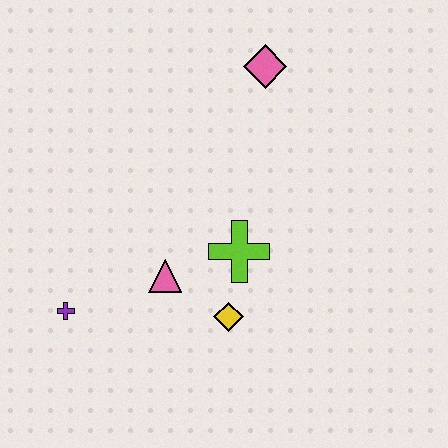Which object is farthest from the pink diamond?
The purple cross is farthest from the pink diamond.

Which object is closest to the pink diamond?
The lime cross is closest to the pink diamond.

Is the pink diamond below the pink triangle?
No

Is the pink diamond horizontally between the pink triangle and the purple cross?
No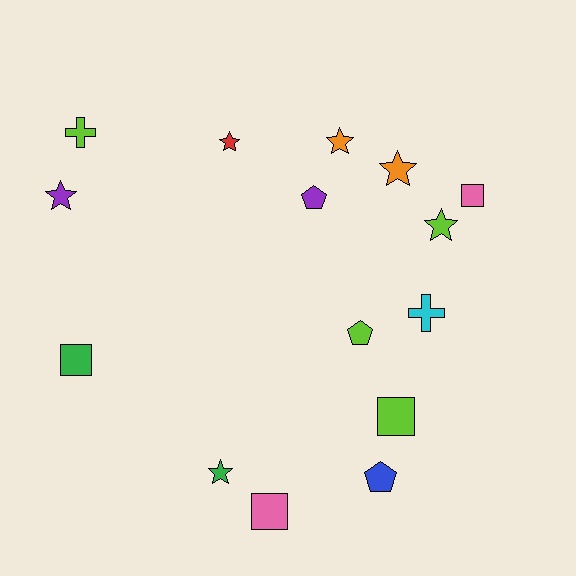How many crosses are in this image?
There are 2 crosses.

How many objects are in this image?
There are 15 objects.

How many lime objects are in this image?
There are 4 lime objects.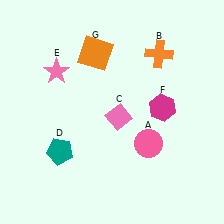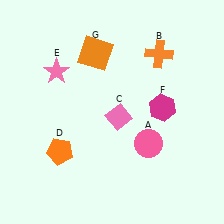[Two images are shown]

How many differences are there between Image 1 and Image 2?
There is 1 difference between the two images.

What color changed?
The pentagon (D) changed from teal in Image 1 to orange in Image 2.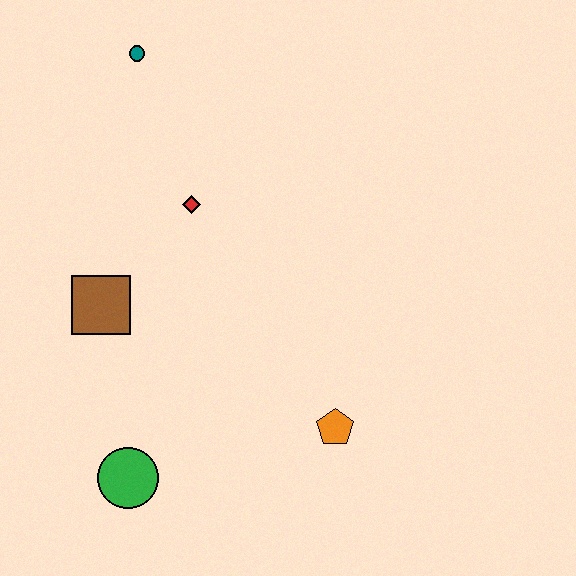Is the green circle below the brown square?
Yes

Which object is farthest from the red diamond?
The green circle is farthest from the red diamond.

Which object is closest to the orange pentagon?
The green circle is closest to the orange pentagon.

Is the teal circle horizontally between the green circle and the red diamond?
Yes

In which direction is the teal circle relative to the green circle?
The teal circle is above the green circle.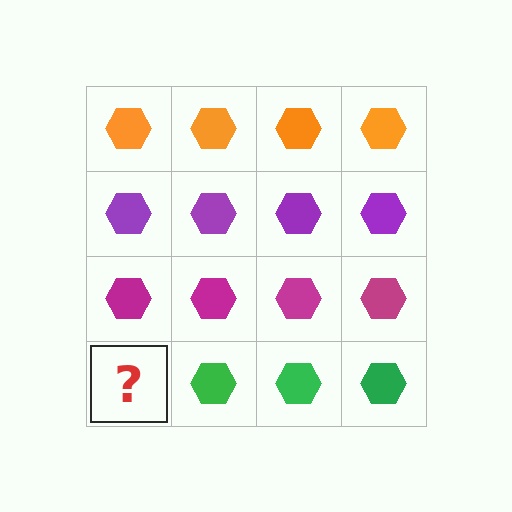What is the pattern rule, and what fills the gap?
The rule is that each row has a consistent color. The gap should be filled with a green hexagon.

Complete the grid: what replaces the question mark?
The question mark should be replaced with a green hexagon.